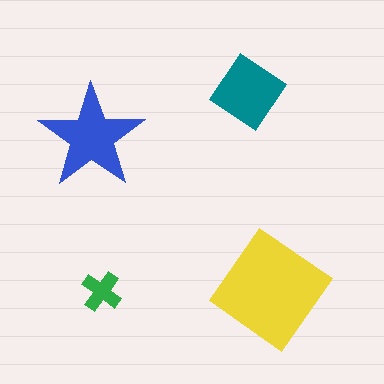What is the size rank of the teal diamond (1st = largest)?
3rd.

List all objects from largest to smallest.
The yellow diamond, the blue star, the teal diamond, the green cross.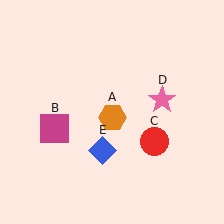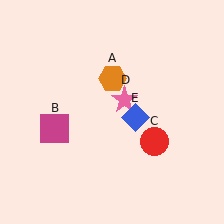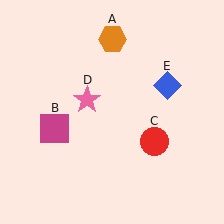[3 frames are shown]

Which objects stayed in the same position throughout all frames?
Magenta square (object B) and red circle (object C) remained stationary.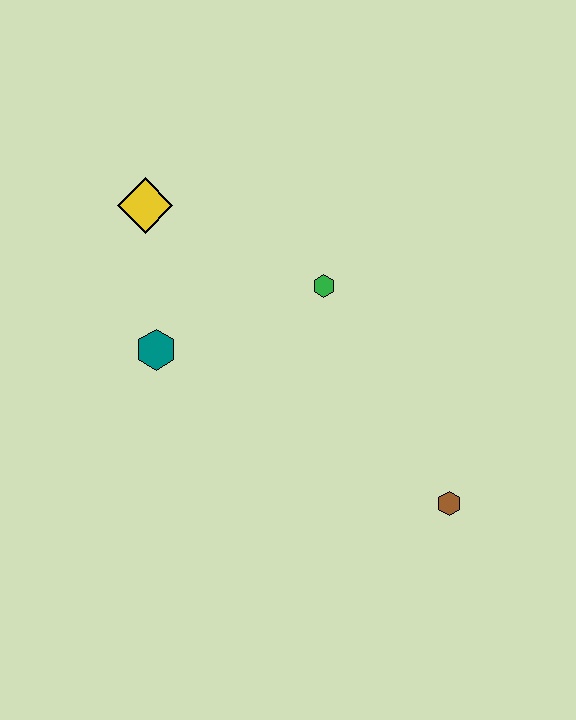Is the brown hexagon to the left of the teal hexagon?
No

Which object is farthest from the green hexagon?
The brown hexagon is farthest from the green hexagon.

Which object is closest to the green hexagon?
The teal hexagon is closest to the green hexagon.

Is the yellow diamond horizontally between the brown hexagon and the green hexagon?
No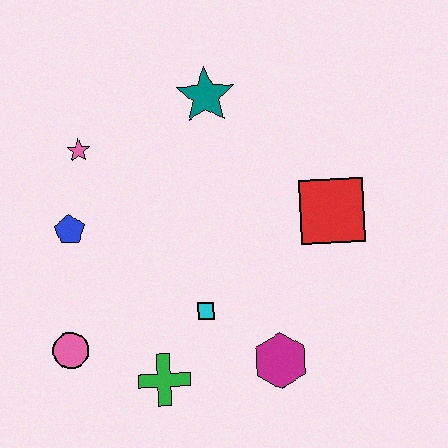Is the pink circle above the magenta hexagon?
Yes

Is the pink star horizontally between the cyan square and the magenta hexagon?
No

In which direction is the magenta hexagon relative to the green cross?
The magenta hexagon is to the right of the green cross.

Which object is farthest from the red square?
The pink circle is farthest from the red square.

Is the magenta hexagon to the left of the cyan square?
No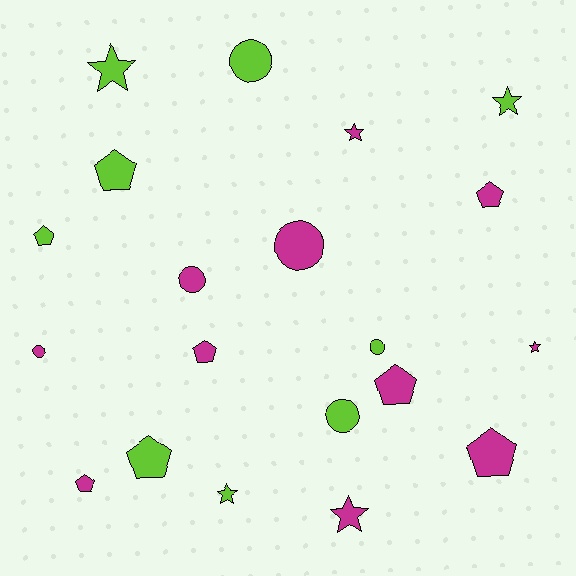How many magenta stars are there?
There are 3 magenta stars.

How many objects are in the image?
There are 20 objects.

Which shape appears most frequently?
Pentagon, with 8 objects.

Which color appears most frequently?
Magenta, with 11 objects.